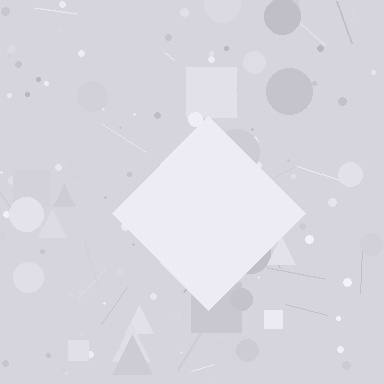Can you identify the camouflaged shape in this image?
The camouflaged shape is a diamond.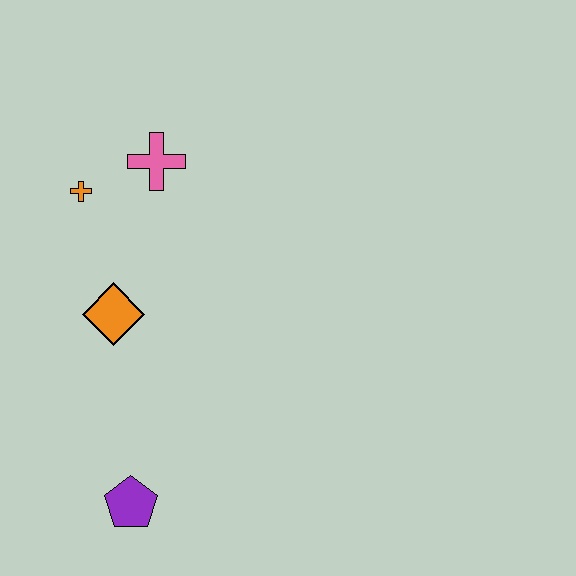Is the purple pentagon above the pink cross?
No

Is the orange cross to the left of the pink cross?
Yes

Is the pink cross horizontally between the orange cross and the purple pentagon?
No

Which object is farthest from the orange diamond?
The purple pentagon is farthest from the orange diamond.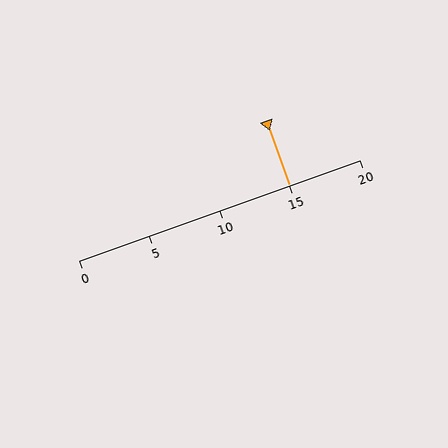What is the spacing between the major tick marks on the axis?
The major ticks are spaced 5 apart.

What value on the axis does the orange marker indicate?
The marker indicates approximately 15.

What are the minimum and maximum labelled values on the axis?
The axis runs from 0 to 20.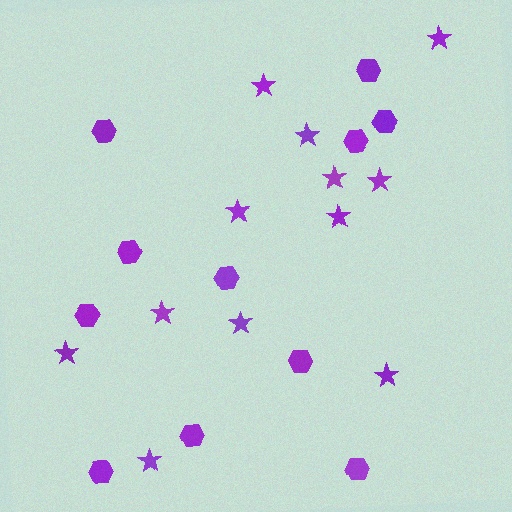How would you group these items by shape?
There are 2 groups: one group of hexagons (11) and one group of stars (12).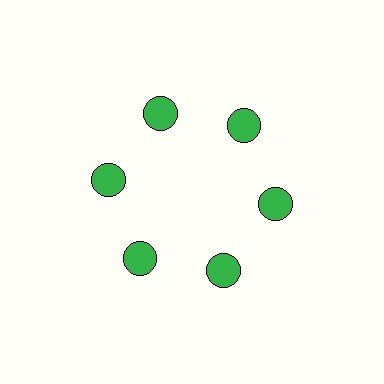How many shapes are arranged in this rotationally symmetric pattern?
There are 6 shapes, arranged in 6 groups of 1.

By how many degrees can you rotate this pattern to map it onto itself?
The pattern maps onto itself every 60 degrees of rotation.